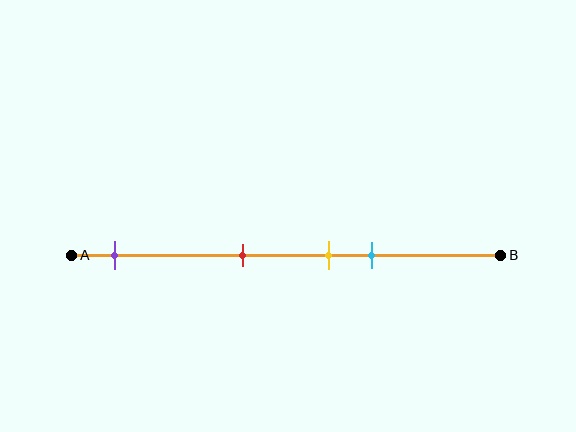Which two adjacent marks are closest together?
The yellow and cyan marks are the closest adjacent pair.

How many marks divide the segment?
There are 4 marks dividing the segment.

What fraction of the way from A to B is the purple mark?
The purple mark is approximately 10% (0.1) of the way from A to B.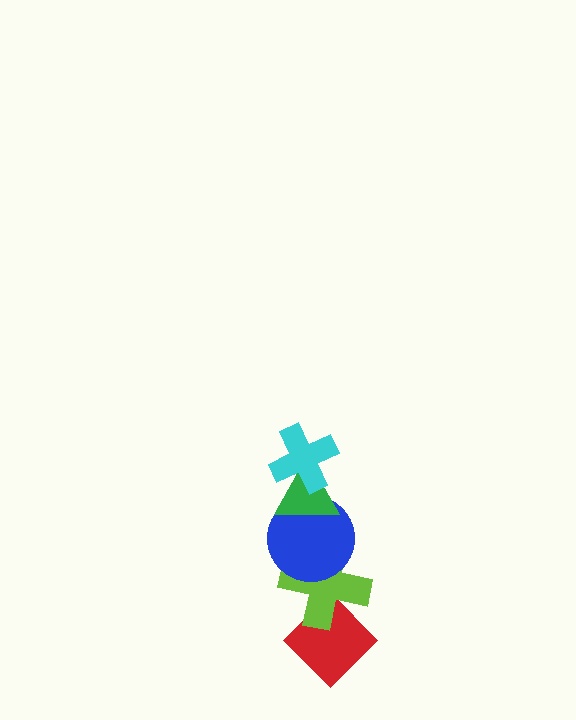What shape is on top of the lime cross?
The blue circle is on top of the lime cross.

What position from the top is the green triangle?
The green triangle is 2nd from the top.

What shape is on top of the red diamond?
The lime cross is on top of the red diamond.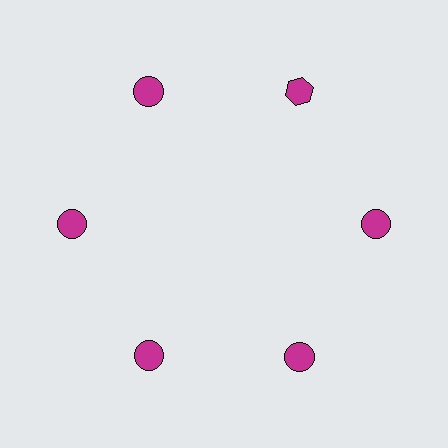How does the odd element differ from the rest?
It has a different shape: hexagon instead of circle.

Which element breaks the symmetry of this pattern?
The magenta hexagon at roughly the 1 o'clock position breaks the symmetry. All other shapes are magenta circles.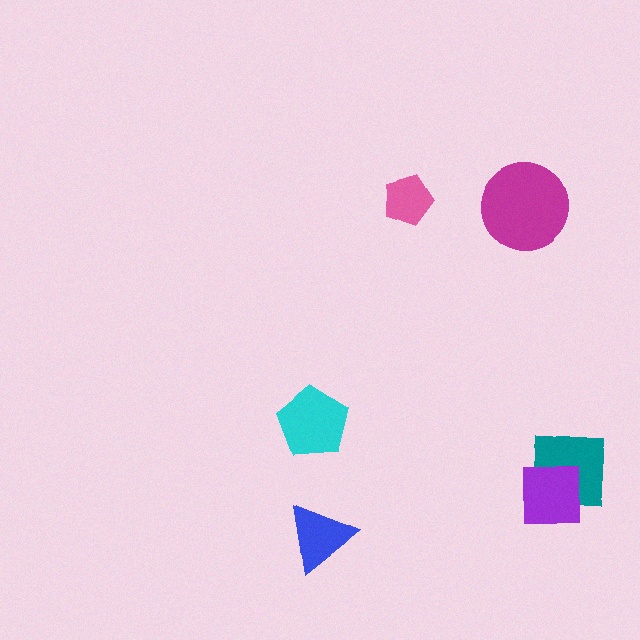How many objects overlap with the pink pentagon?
0 objects overlap with the pink pentagon.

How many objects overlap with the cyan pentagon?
0 objects overlap with the cyan pentagon.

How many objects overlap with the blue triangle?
0 objects overlap with the blue triangle.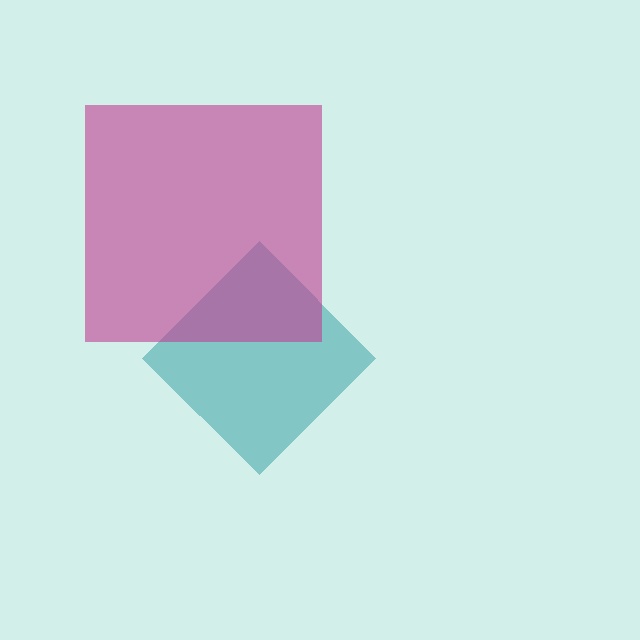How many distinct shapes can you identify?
There are 2 distinct shapes: a teal diamond, a magenta square.